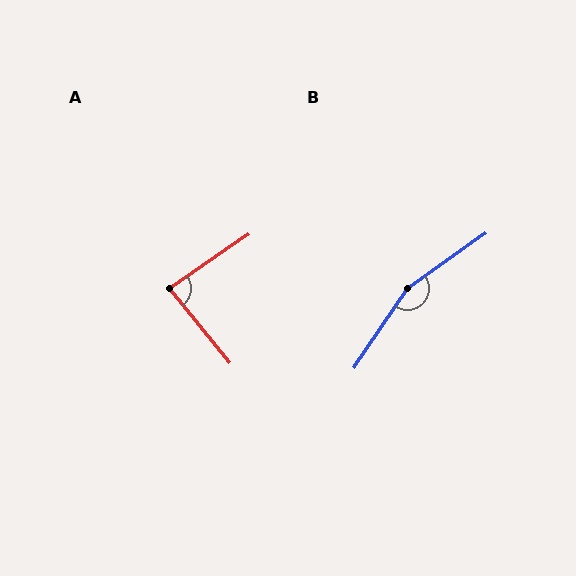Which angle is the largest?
B, at approximately 159 degrees.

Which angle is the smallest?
A, at approximately 85 degrees.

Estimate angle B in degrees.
Approximately 159 degrees.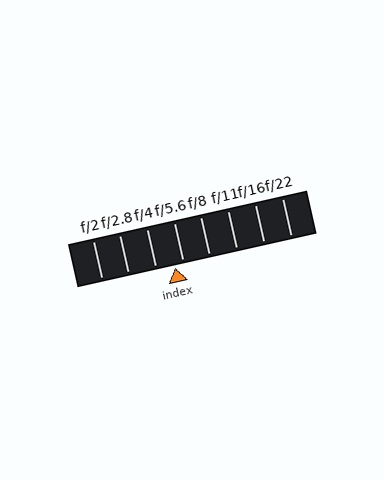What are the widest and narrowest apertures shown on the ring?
The widest aperture shown is f/2 and the narrowest is f/22.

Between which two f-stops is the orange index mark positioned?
The index mark is between f/4 and f/5.6.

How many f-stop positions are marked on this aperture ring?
There are 8 f-stop positions marked.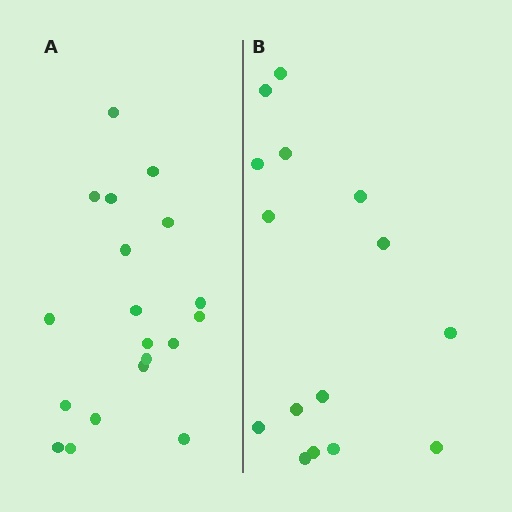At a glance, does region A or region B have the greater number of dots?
Region A (the left region) has more dots.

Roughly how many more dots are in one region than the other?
Region A has about 4 more dots than region B.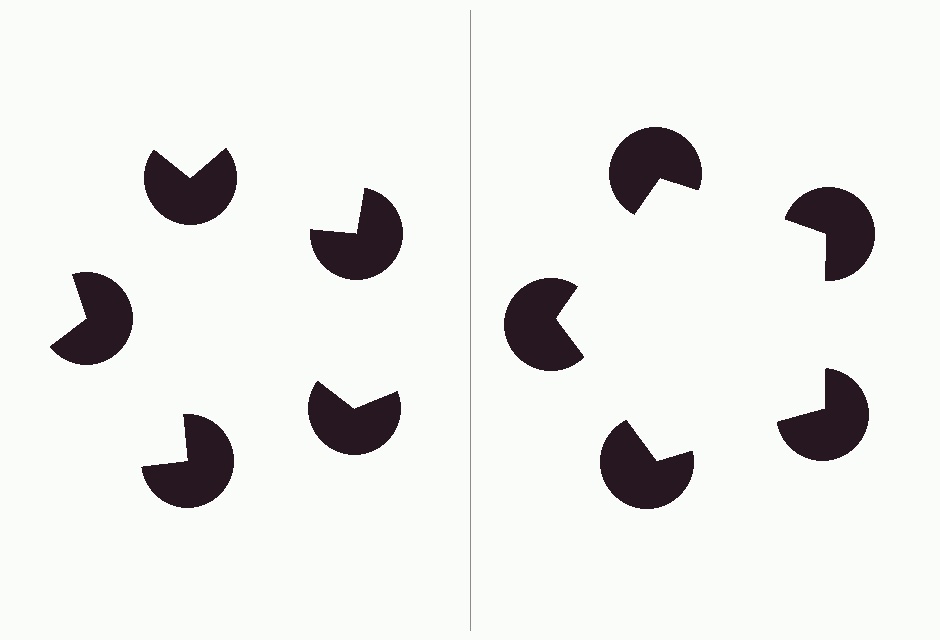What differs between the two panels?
The pac-man discs are positioned identically on both sides; only the wedge orientations differ. On the right they align to a pentagon; on the left they are misaligned.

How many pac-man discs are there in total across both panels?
10 — 5 on each side.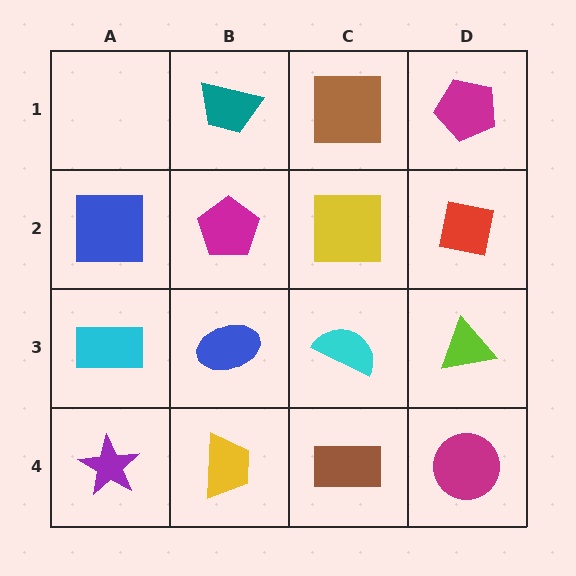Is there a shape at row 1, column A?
No, that cell is empty.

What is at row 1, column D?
A magenta pentagon.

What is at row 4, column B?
A yellow trapezoid.